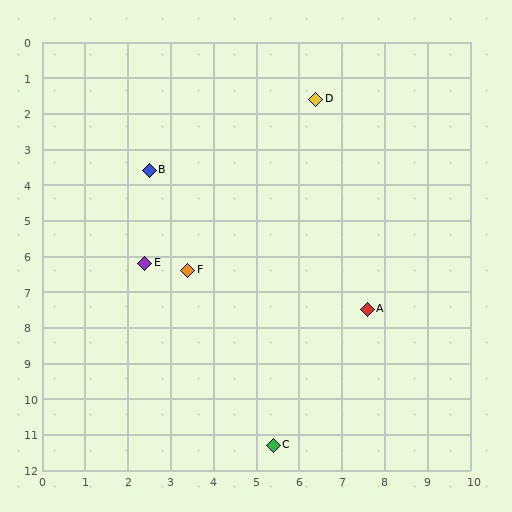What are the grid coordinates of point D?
Point D is at approximately (6.4, 1.6).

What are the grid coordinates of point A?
Point A is at approximately (7.6, 7.5).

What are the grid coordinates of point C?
Point C is at approximately (5.4, 11.3).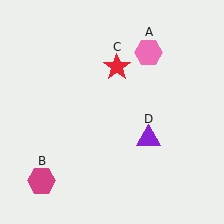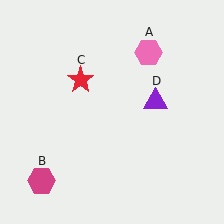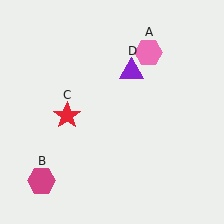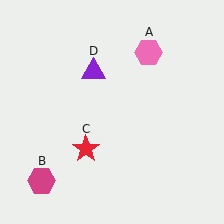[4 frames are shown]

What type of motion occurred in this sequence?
The red star (object C), purple triangle (object D) rotated counterclockwise around the center of the scene.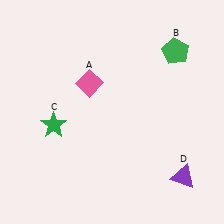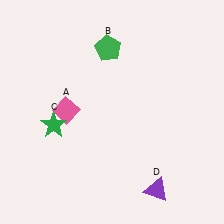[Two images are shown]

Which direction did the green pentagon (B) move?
The green pentagon (B) moved left.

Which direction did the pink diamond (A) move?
The pink diamond (A) moved down.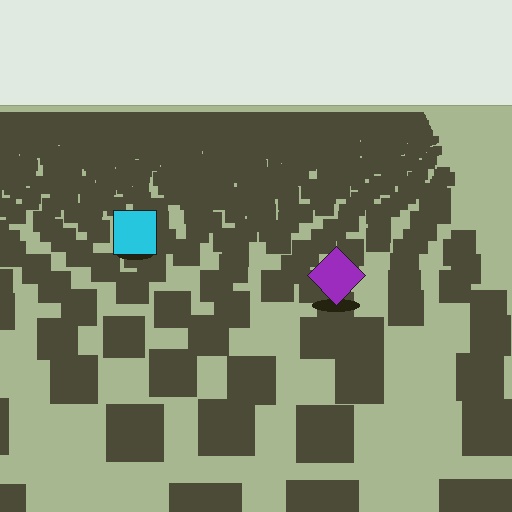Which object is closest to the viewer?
The purple diamond is closest. The texture marks near it are larger and more spread out.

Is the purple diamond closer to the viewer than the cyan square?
Yes. The purple diamond is closer — you can tell from the texture gradient: the ground texture is coarser near it.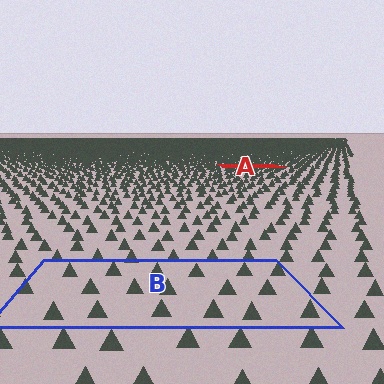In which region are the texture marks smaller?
The texture marks are smaller in region A, because it is farther away.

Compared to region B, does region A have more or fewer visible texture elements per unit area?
Region A has more texture elements per unit area — they are packed more densely because it is farther away.